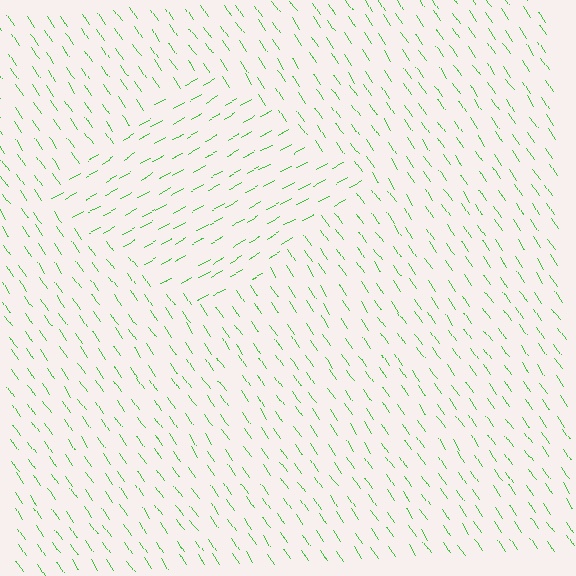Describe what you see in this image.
The image is filled with small green line segments. A diamond region in the image has lines oriented differently from the surrounding lines, creating a visible texture boundary.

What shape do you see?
I see a diamond.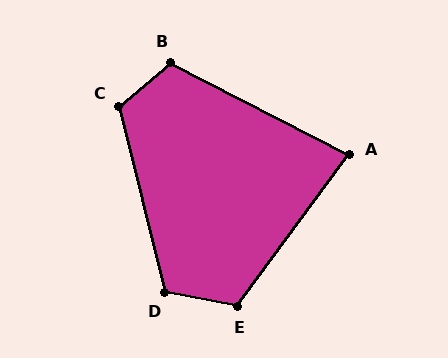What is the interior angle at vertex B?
Approximately 113 degrees (obtuse).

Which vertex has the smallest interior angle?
A, at approximately 81 degrees.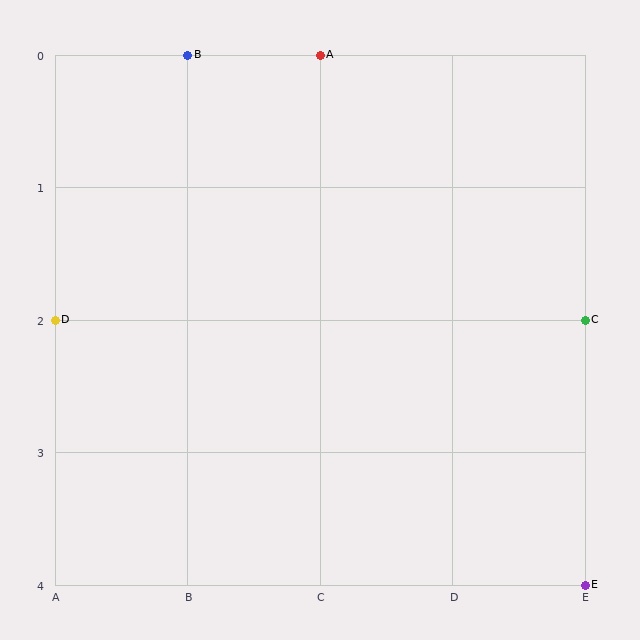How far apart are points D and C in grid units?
Points D and C are 4 columns apart.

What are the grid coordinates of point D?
Point D is at grid coordinates (A, 2).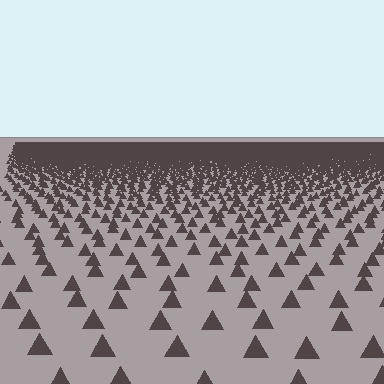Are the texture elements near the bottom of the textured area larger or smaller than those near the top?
Larger. Near the bottom, elements are closer to the viewer and appear at a bigger on-screen size.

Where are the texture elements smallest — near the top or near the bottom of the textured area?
Near the top.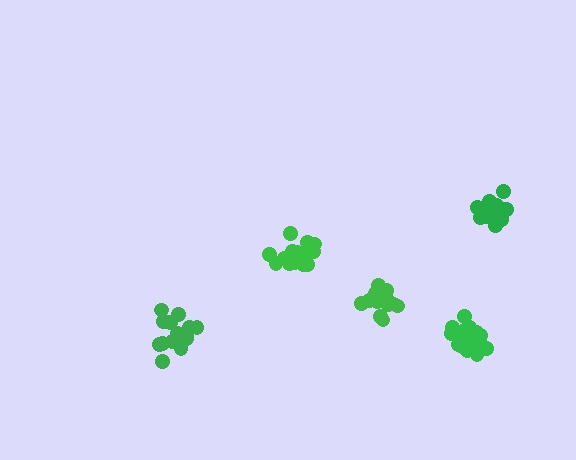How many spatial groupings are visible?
There are 5 spatial groupings.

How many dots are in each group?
Group 1: 15 dots, Group 2: 18 dots, Group 3: 18 dots, Group 4: 18 dots, Group 5: 16 dots (85 total).